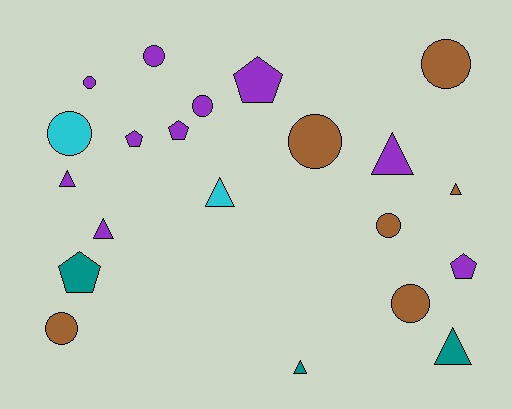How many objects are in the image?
There are 21 objects.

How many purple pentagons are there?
There are 4 purple pentagons.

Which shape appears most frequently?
Circle, with 9 objects.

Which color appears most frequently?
Purple, with 10 objects.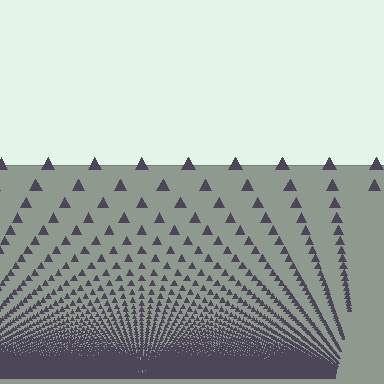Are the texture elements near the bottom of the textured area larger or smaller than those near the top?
Smaller. The gradient is inverted — elements near the bottom are smaller and denser.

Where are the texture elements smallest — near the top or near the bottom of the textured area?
Near the bottom.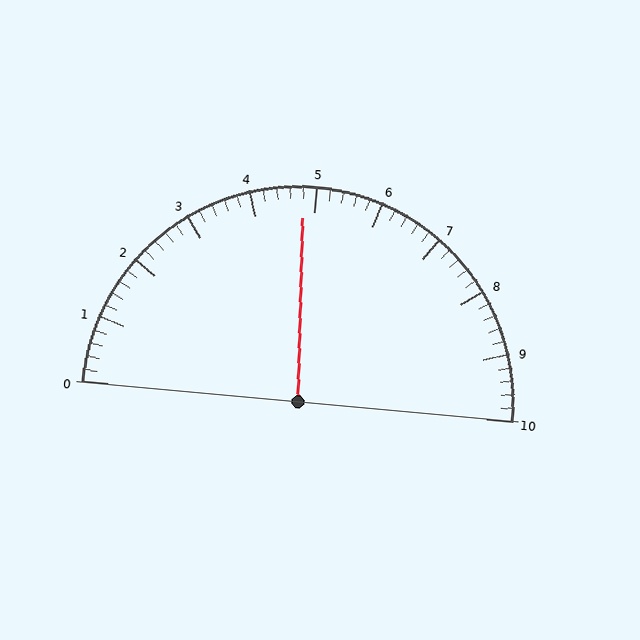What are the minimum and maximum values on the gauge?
The gauge ranges from 0 to 10.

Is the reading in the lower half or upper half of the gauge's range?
The reading is in the lower half of the range (0 to 10).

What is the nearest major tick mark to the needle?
The nearest major tick mark is 5.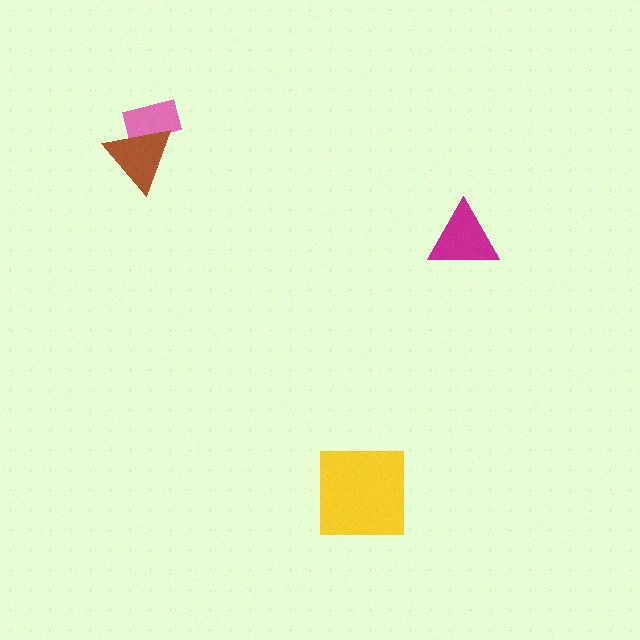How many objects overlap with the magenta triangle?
0 objects overlap with the magenta triangle.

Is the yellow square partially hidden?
No, no other shape covers it.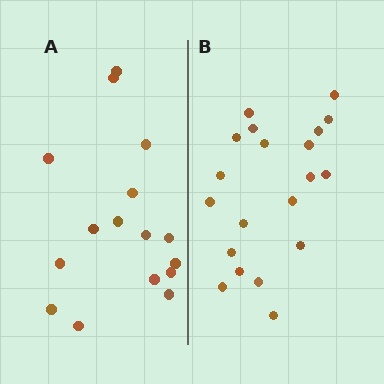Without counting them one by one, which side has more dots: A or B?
Region B (the right region) has more dots.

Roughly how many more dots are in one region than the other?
Region B has about 4 more dots than region A.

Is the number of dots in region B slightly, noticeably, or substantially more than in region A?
Region B has noticeably more, but not dramatically so. The ratio is roughly 1.2 to 1.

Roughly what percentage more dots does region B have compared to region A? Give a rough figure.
About 25% more.